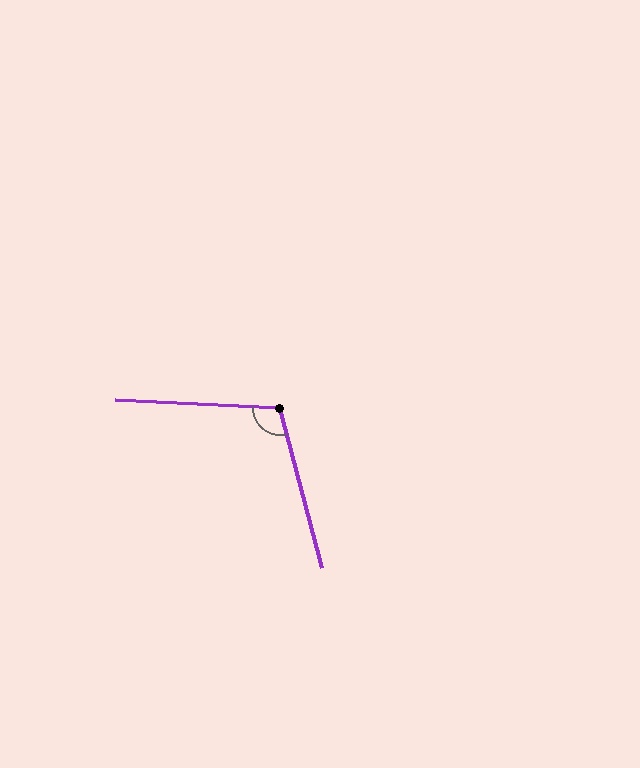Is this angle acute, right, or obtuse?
It is obtuse.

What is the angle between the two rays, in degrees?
Approximately 107 degrees.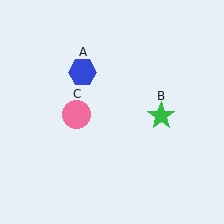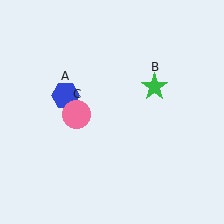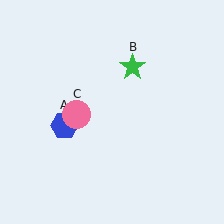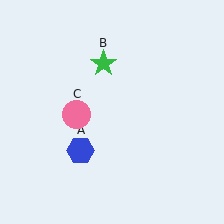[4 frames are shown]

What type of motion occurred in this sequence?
The blue hexagon (object A), green star (object B) rotated counterclockwise around the center of the scene.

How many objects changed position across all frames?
2 objects changed position: blue hexagon (object A), green star (object B).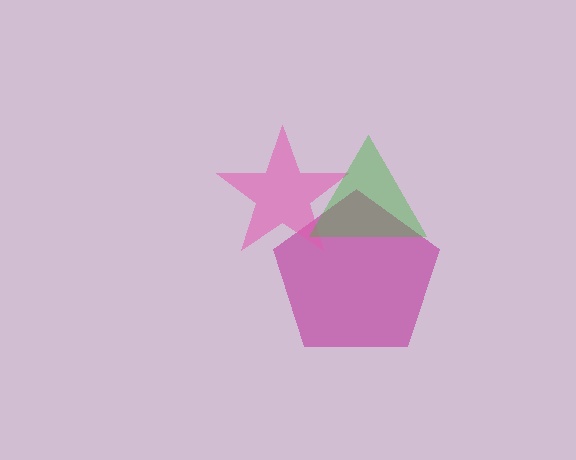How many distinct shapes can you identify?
There are 3 distinct shapes: a magenta pentagon, a pink star, a green triangle.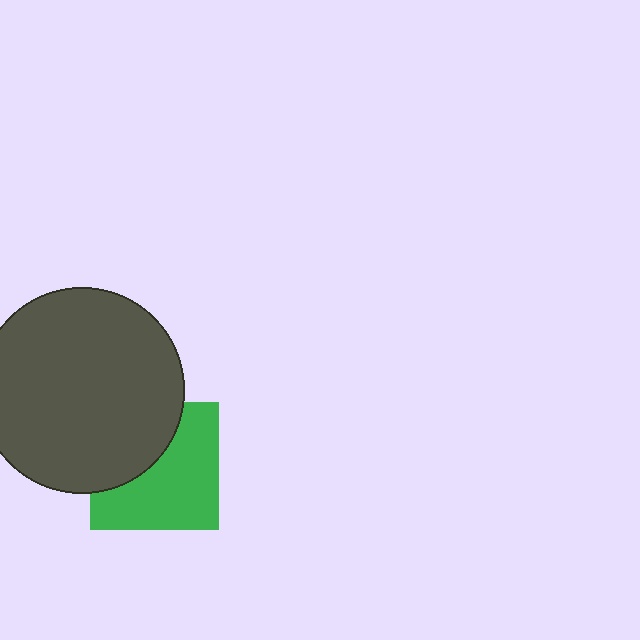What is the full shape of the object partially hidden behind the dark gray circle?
The partially hidden object is a green square.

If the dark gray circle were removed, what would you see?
You would see the complete green square.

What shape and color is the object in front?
The object in front is a dark gray circle.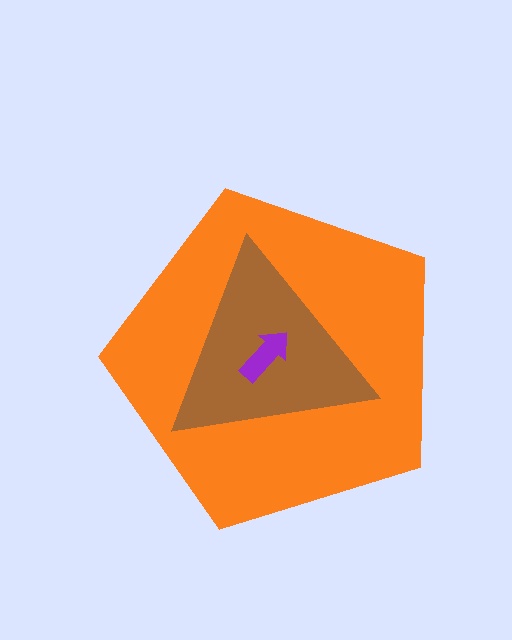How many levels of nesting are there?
3.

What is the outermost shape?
The orange pentagon.